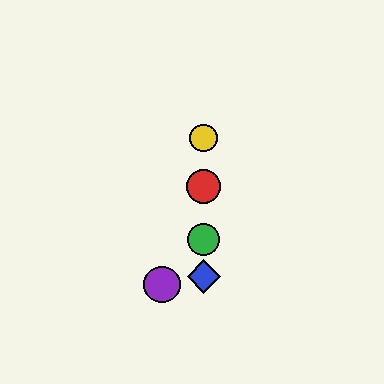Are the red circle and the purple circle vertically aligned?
No, the red circle is at x≈204 and the purple circle is at x≈162.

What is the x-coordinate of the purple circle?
The purple circle is at x≈162.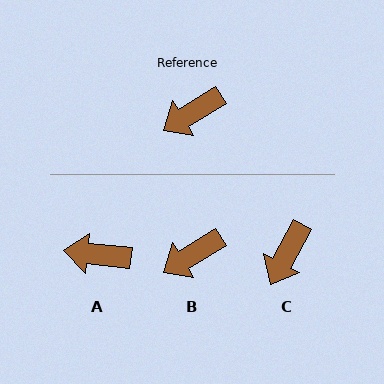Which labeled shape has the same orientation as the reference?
B.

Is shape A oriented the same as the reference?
No, it is off by about 37 degrees.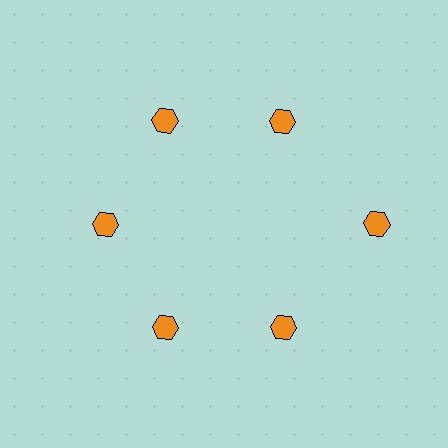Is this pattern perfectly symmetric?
No. The 6 orange hexagons are arranged in a ring, but one element near the 3 o'clock position is pushed outward from the center, breaking the 6-fold rotational symmetry.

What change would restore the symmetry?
The symmetry would be restored by moving it inward, back onto the ring so that all 6 hexagons sit at equal angles and equal distance from the center.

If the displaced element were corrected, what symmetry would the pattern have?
It would have 6-fold rotational symmetry — the pattern would map onto itself every 60 degrees.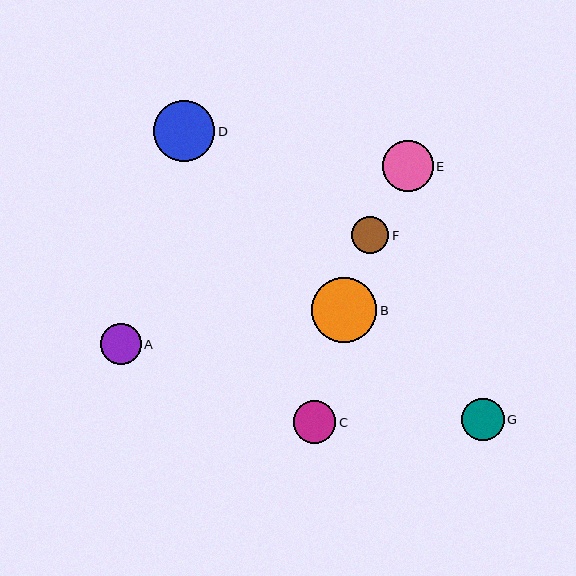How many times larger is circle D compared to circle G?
Circle D is approximately 1.4 times the size of circle G.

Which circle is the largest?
Circle B is the largest with a size of approximately 65 pixels.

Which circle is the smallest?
Circle F is the smallest with a size of approximately 37 pixels.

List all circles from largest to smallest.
From largest to smallest: B, D, E, G, C, A, F.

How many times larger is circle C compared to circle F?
Circle C is approximately 1.1 times the size of circle F.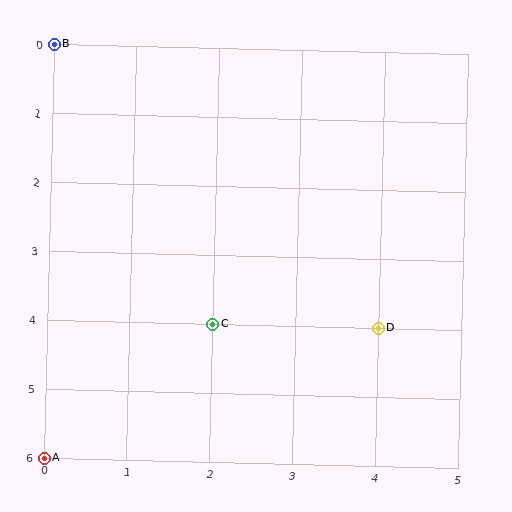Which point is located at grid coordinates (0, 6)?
Point A is at (0, 6).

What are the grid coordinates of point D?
Point D is at grid coordinates (4, 4).